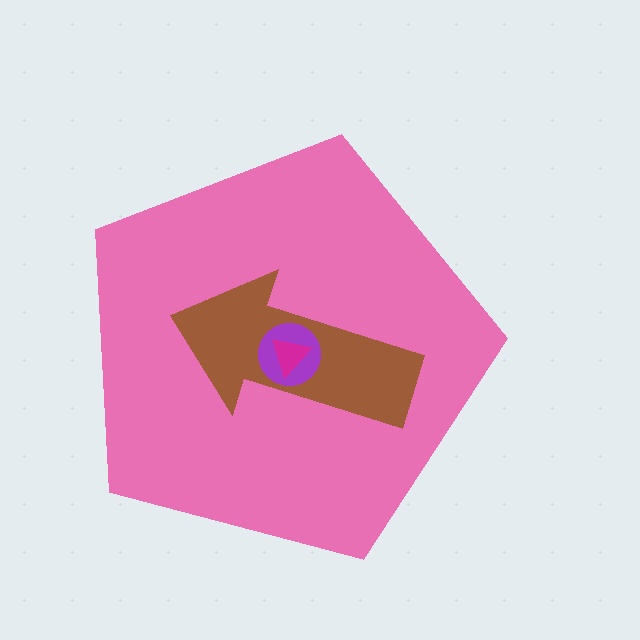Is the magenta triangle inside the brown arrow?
Yes.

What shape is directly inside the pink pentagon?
The brown arrow.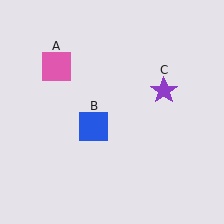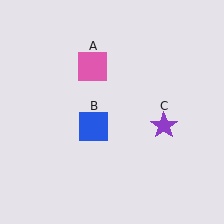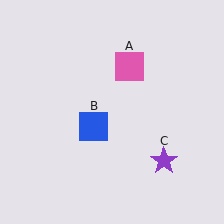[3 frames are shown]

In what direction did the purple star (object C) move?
The purple star (object C) moved down.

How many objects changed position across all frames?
2 objects changed position: pink square (object A), purple star (object C).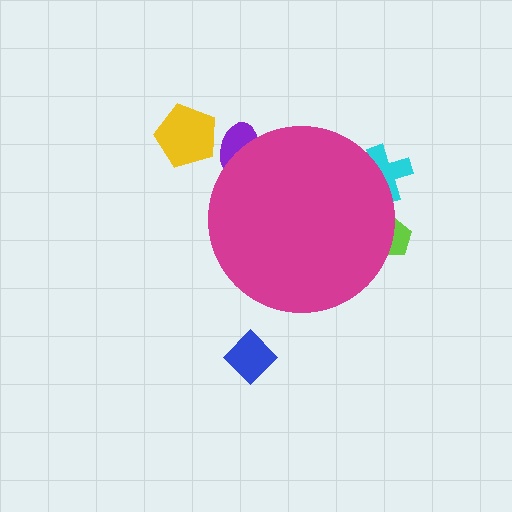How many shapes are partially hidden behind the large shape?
3 shapes are partially hidden.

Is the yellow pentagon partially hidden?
No, the yellow pentagon is fully visible.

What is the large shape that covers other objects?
A magenta circle.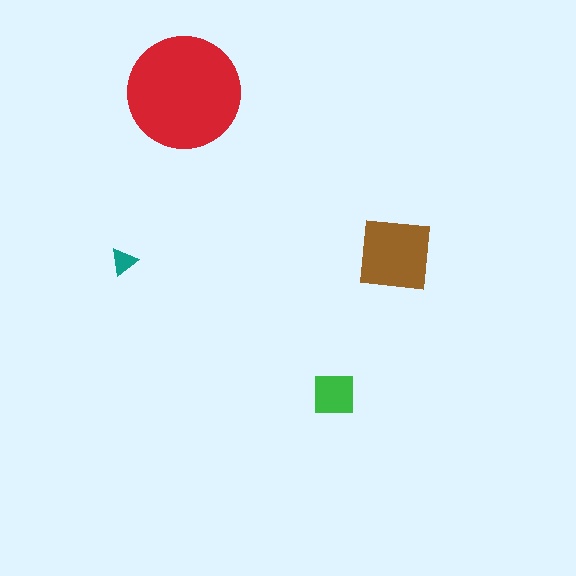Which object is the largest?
The red circle.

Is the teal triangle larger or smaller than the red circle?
Smaller.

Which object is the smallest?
The teal triangle.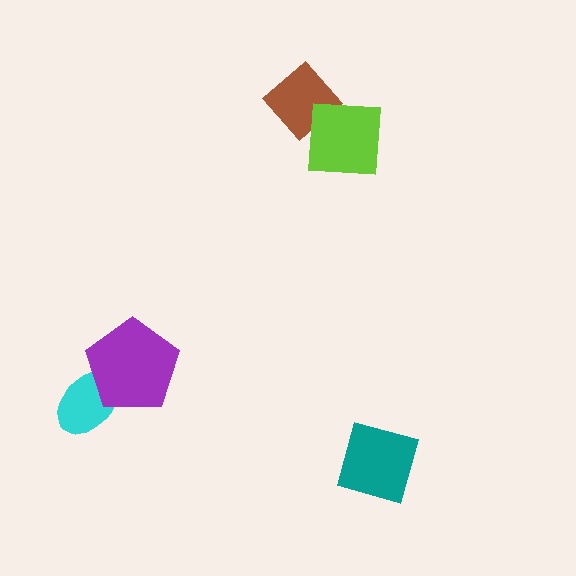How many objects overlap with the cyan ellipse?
1 object overlaps with the cyan ellipse.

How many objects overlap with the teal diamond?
0 objects overlap with the teal diamond.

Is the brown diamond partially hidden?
Yes, it is partially covered by another shape.